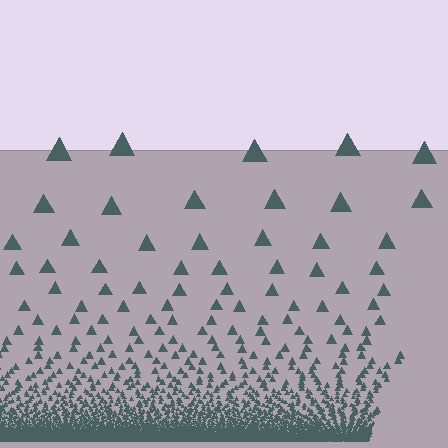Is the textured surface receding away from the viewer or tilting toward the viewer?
The surface appears to tilt toward the viewer. Texture elements get larger and sparser toward the top.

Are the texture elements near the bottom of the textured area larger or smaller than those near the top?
Smaller. The gradient is inverted — elements near the bottom are smaller and denser.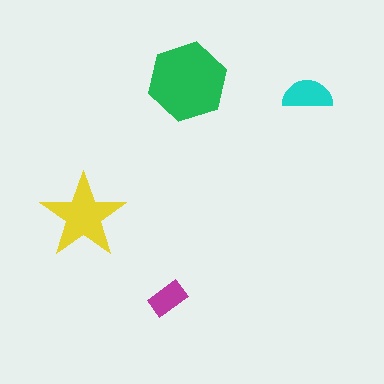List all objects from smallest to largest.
The magenta rectangle, the cyan semicircle, the yellow star, the green hexagon.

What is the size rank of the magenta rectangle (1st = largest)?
4th.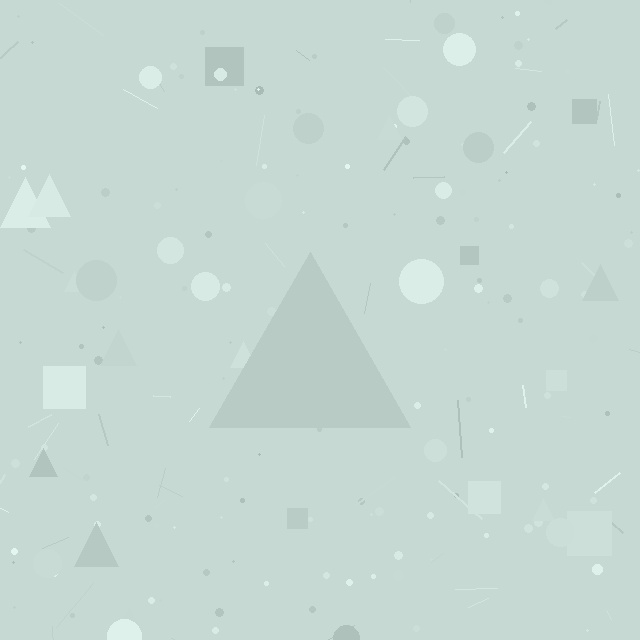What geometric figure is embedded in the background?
A triangle is embedded in the background.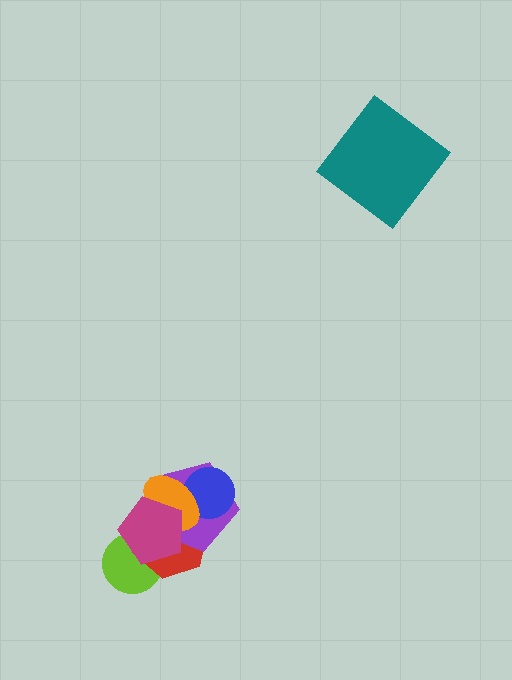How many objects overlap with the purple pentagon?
4 objects overlap with the purple pentagon.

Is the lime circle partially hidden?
Yes, it is partially covered by another shape.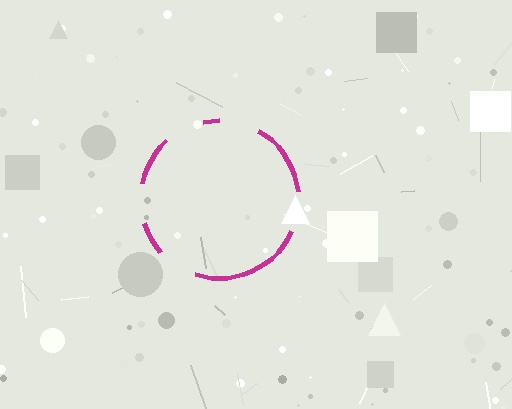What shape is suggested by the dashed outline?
The dashed outline suggests a circle.